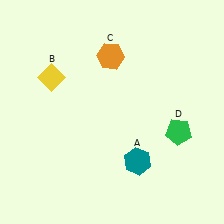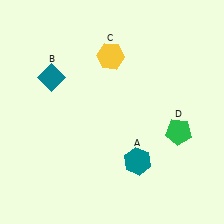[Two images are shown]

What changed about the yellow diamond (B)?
In Image 1, B is yellow. In Image 2, it changed to teal.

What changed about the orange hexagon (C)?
In Image 1, C is orange. In Image 2, it changed to yellow.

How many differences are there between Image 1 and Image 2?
There are 2 differences between the two images.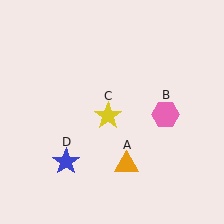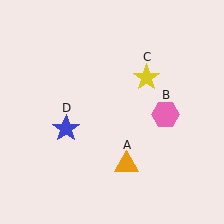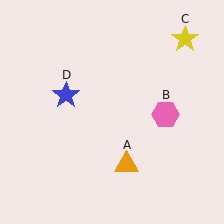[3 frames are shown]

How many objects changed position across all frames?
2 objects changed position: yellow star (object C), blue star (object D).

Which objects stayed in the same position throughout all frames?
Orange triangle (object A) and pink hexagon (object B) remained stationary.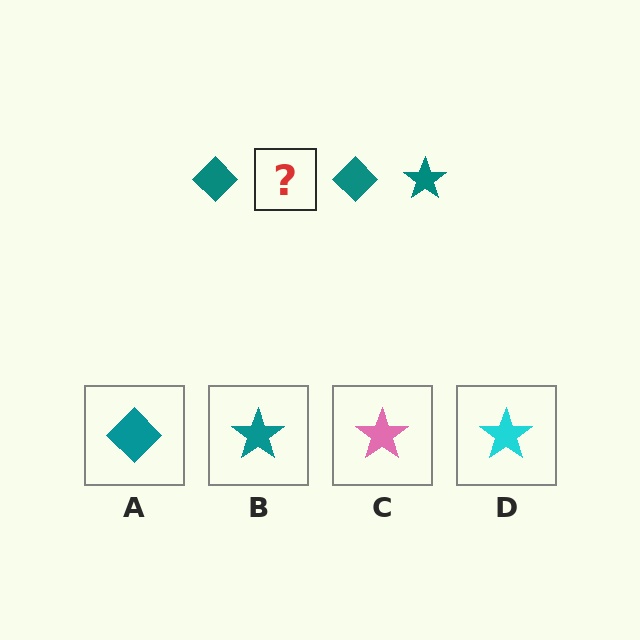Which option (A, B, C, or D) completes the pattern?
B.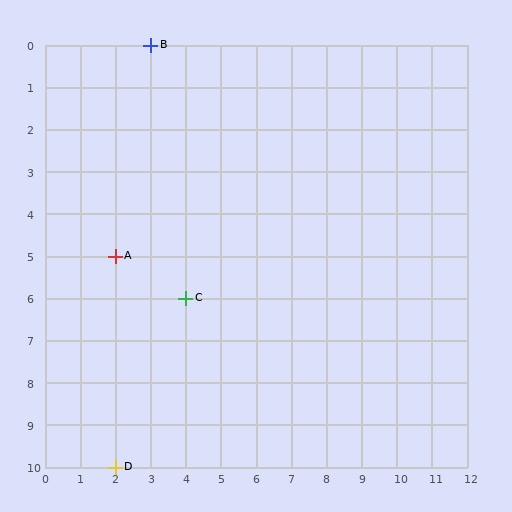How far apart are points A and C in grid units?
Points A and C are 2 columns and 1 row apart (about 2.2 grid units diagonally).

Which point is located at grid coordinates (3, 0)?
Point B is at (3, 0).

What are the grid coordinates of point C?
Point C is at grid coordinates (4, 6).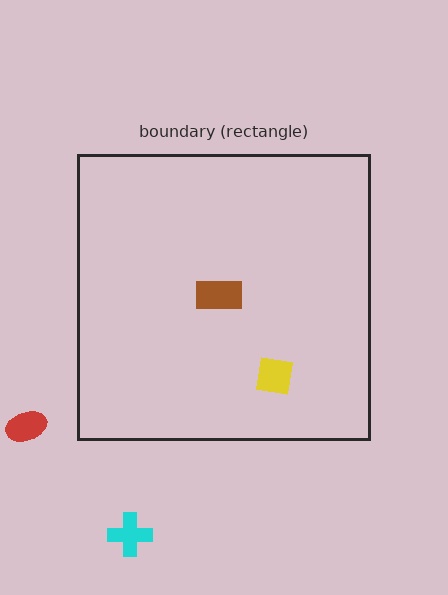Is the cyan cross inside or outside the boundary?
Outside.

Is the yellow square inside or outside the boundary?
Inside.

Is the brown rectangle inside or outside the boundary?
Inside.